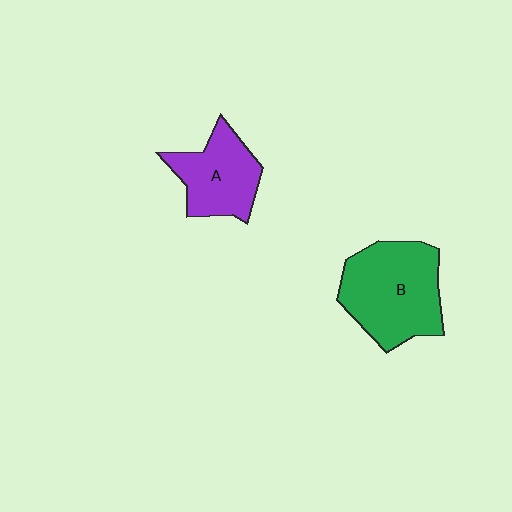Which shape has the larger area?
Shape B (green).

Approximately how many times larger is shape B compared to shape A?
Approximately 1.5 times.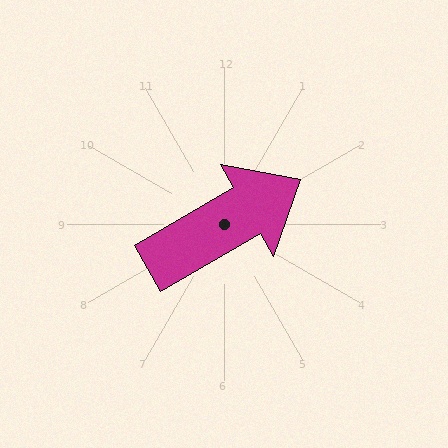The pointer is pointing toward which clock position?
Roughly 2 o'clock.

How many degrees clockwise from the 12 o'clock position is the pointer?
Approximately 60 degrees.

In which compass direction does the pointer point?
Northeast.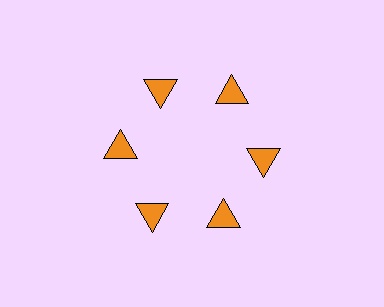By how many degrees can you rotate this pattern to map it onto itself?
The pattern maps onto itself every 60 degrees of rotation.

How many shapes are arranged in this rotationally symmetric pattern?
There are 6 shapes, arranged in 6 groups of 1.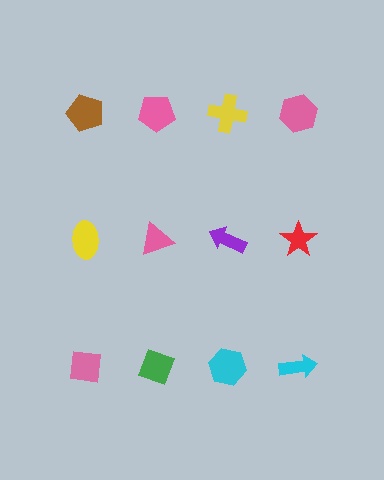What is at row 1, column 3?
A yellow cross.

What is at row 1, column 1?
A brown pentagon.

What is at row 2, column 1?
A yellow ellipse.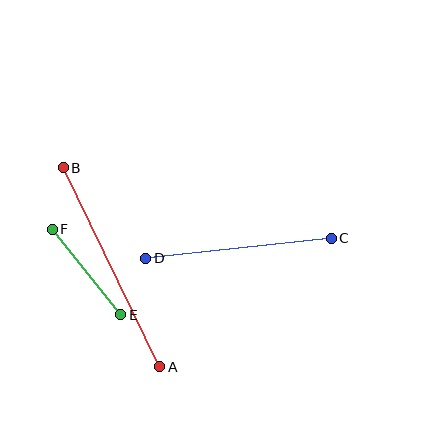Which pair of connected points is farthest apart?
Points A and B are farthest apart.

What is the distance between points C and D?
The distance is approximately 186 pixels.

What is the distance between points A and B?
The distance is approximately 221 pixels.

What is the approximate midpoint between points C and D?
The midpoint is at approximately (238, 248) pixels.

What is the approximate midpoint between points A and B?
The midpoint is at approximately (112, 267) pixels.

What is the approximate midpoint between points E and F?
The midpoint is at approximately (86, 272) pixels.